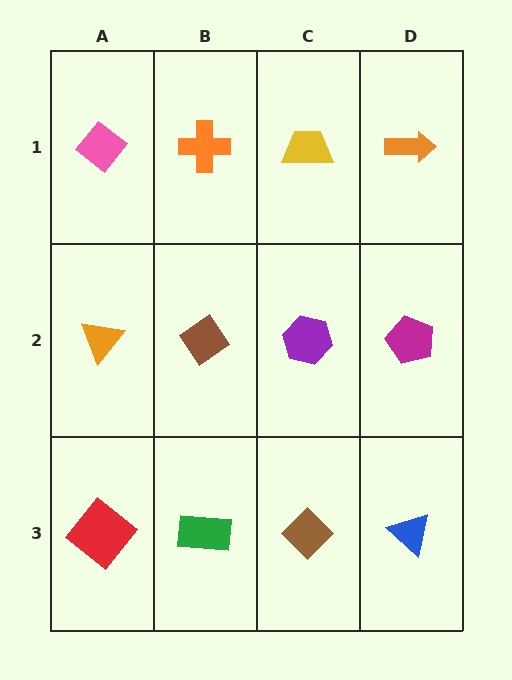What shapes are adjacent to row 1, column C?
A purple hexagon (row 2, column C), an orange cross (row 1, column B), an orange arrow (row 1, column D).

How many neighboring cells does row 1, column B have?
3.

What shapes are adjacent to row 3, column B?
A brown diamond (row 2, column B), a red diamond (row 3, column A), a brown diamond (row 3, column C).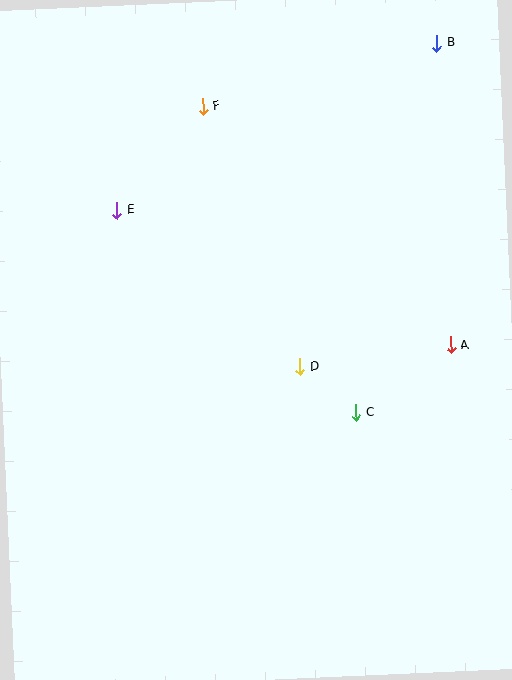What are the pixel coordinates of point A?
Point A is at (451, 345).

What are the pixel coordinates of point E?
Point E is at (117, 210).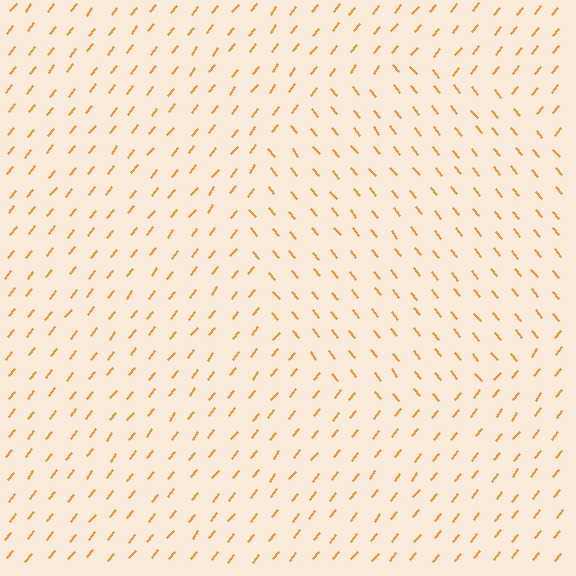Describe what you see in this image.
The image is filled with small orange line segments. A circle region in the image has lines oriented differently from the surrounding lines, creating a visible texture boundary.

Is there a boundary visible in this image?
Yes, there is a texture boundary formed by a change in line orientation.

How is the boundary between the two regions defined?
The boundary is defined purely by a change in line orientation (approximately 78 degrees difference). All lines are the same color and thickness.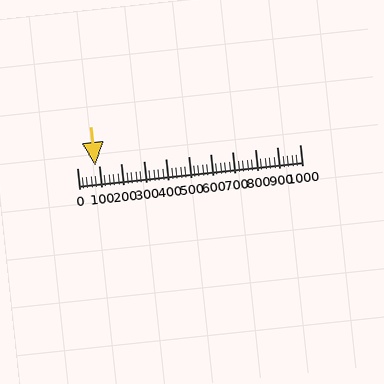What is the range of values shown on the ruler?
The ruler shows values from 0 to 1000.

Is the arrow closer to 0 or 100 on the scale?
The arrow is closer to 100.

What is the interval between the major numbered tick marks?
The major tick marks are spaced 100 units apart.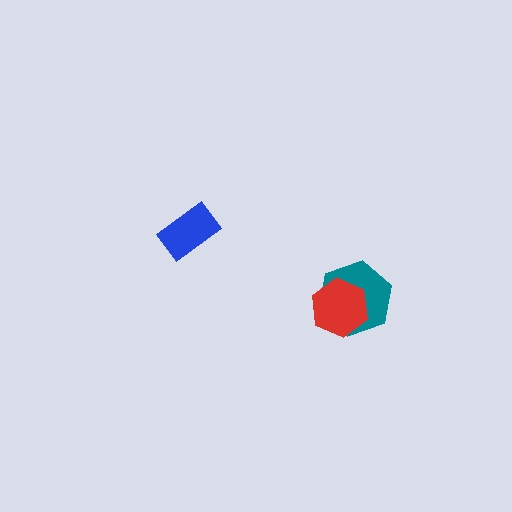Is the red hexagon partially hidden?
No, no other shape covers it.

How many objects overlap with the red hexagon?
1 object overlaps with the red hexagon.